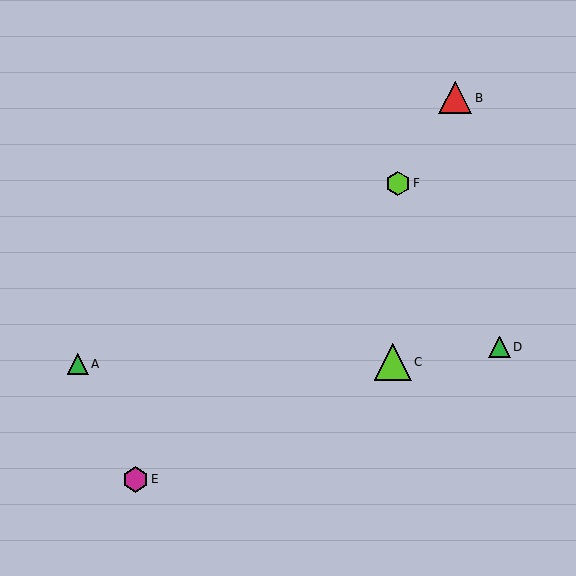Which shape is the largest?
The lime triangle (labeled C) is the largest.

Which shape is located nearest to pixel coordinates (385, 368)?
The lime triangle (labeled C) at (393, 362) is nearest to that location.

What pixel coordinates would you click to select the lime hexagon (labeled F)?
Click at (398, 183) to select the lime hexagon F.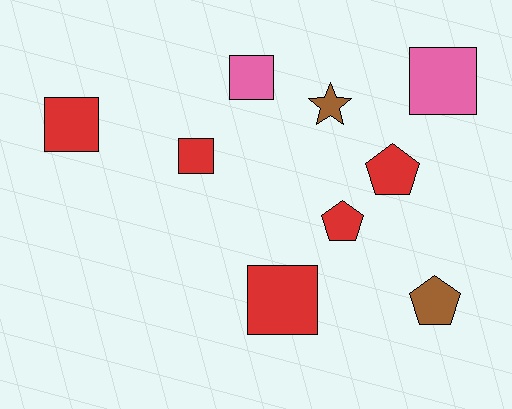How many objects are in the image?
There are 9 objects.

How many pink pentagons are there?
There are no pink pentagons.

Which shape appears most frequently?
Square, with 5 objects.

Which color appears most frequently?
Red, with 5 objects.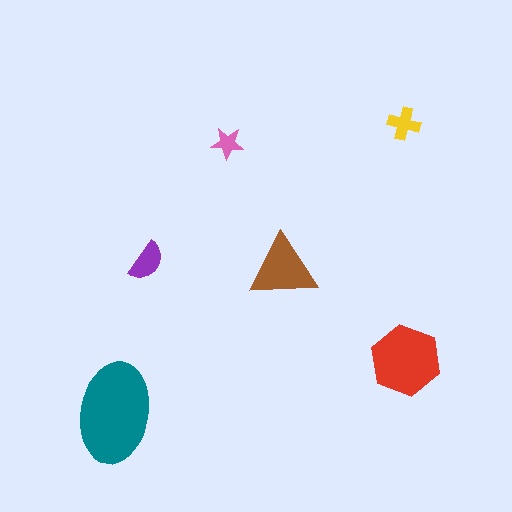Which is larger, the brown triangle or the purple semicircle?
The brown triangle.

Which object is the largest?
The teal ellipse.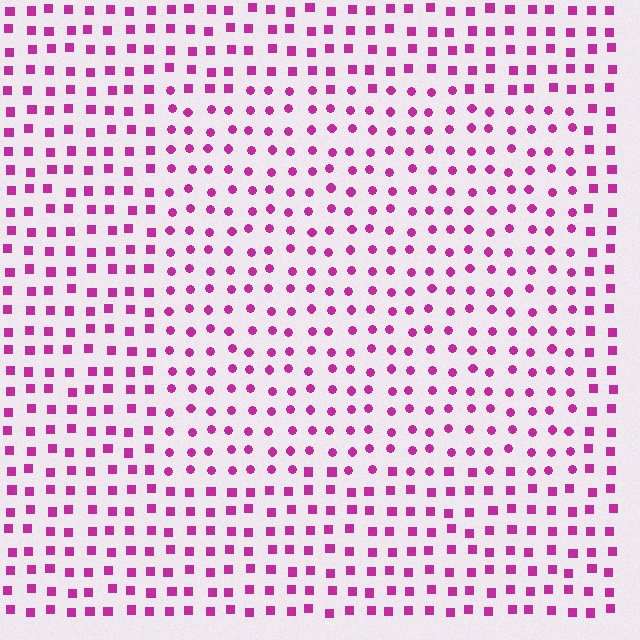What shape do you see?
I see a rectangle.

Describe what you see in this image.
The image is filled with small magenta elements arranged in a uniform grid. A rectangle-shaped region contains circles, while the surrounding area contains squares. The boundary is defined purely by the change in element shape.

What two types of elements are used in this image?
The image uses circles inside the rectangle region and squares outside it.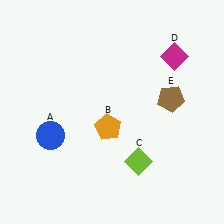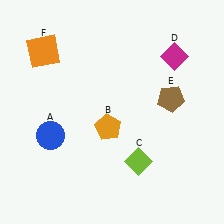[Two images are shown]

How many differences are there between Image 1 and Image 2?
There is 1 difference between the two images.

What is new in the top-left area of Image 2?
An orange square (F) was added in the top-left area of Image 2.